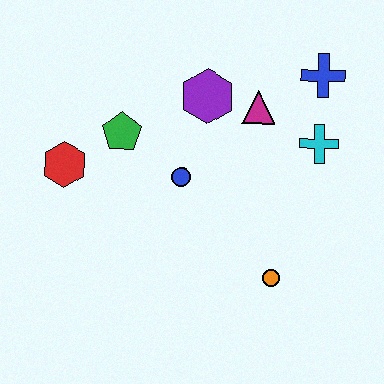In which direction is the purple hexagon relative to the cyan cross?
The purple hexagon is to the left of the cyan cross.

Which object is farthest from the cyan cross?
The red hexagon is farthest from the cyan cross.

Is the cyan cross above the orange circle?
Yes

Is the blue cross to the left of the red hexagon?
No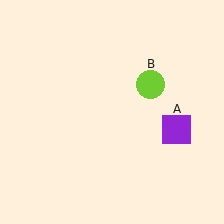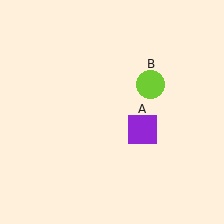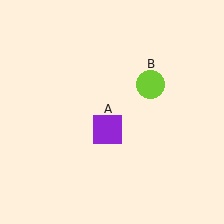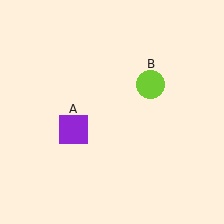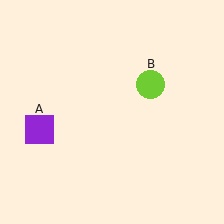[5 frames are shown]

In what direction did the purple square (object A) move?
The purple square (object A) moved left.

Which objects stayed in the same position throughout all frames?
Lime circle (object B) remained stationary.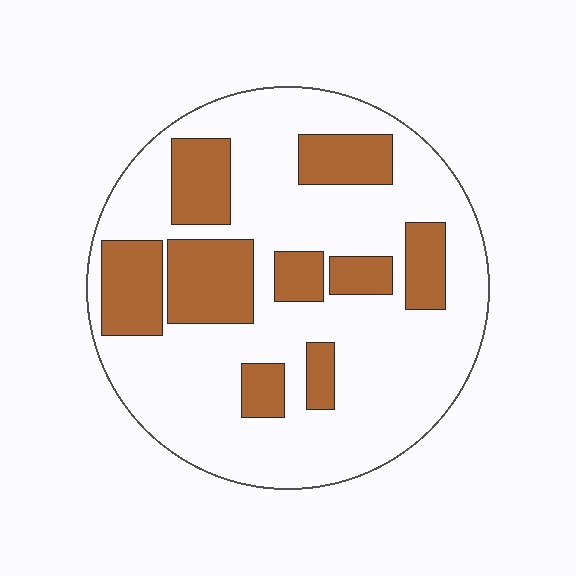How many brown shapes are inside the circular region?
9.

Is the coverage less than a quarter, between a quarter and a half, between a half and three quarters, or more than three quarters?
Between a quarter and a half.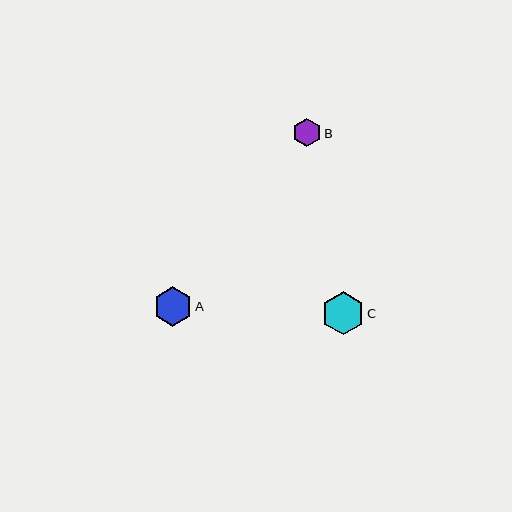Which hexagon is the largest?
Hexagon C is the largest with a size of approximately 43 pixels.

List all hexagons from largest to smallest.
From largest to smallest: C, A, B.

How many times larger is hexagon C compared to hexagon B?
Hexagon C is approximately 1.5 times the size of hexagon B.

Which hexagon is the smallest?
Hexagon B is the smallest with a size of approximately 28 pixels.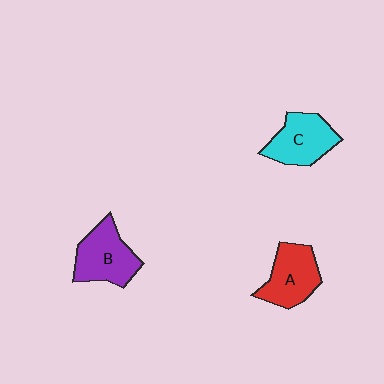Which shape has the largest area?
Shape B (purple).